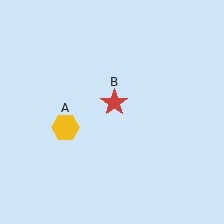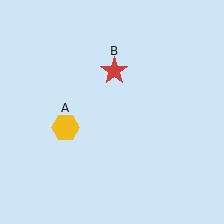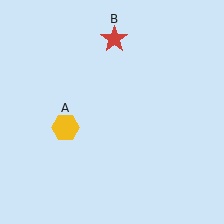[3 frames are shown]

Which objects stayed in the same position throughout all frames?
Yellow hexagon (object A) remained stationary.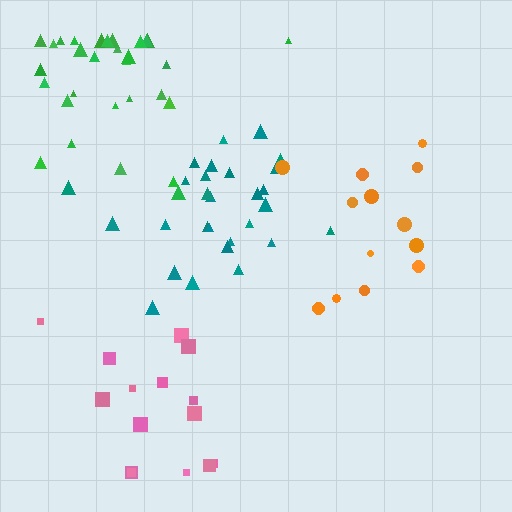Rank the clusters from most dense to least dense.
teal, green, pink, orange.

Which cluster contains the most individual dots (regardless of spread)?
Green (31).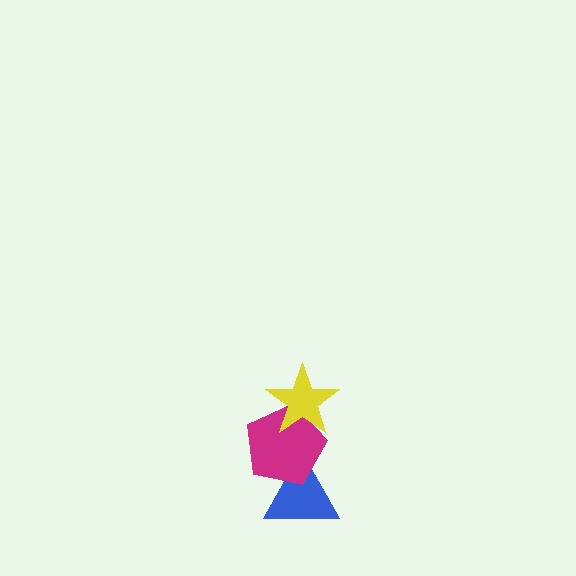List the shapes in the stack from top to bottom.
From top to bottom: the yellow star, the magenta pentagon, the blue triangle.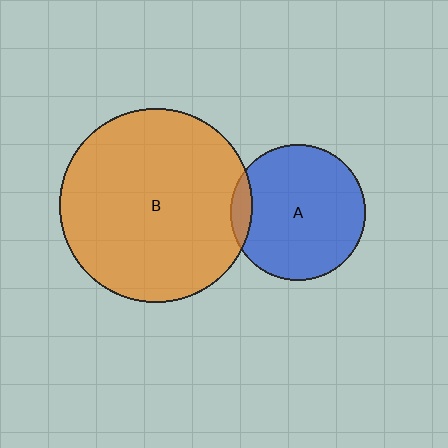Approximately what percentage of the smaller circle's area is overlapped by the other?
Approximately 10%.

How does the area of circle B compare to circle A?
Approximately 2.0 times.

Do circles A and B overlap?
Yes.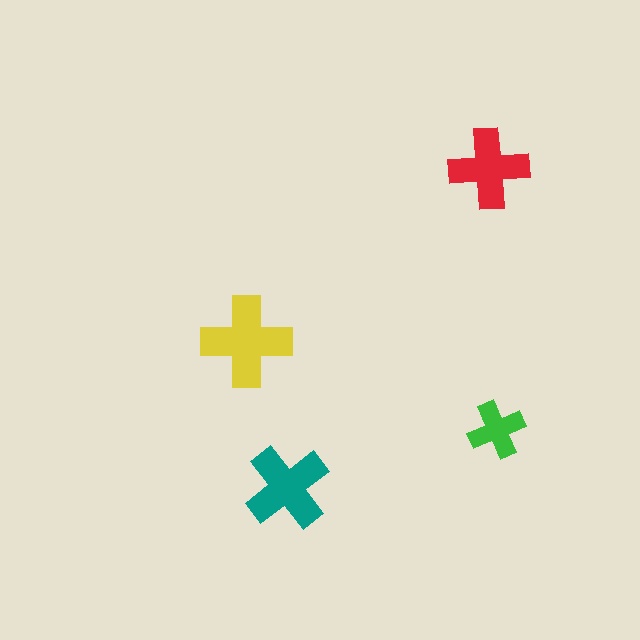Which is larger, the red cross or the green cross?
The red one.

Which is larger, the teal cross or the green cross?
The teal one.